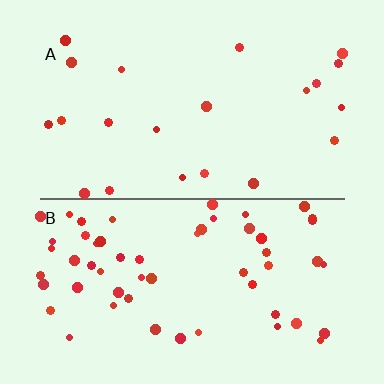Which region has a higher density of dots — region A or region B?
B (the bottom).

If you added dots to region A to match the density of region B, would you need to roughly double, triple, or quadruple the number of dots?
Approximately triple.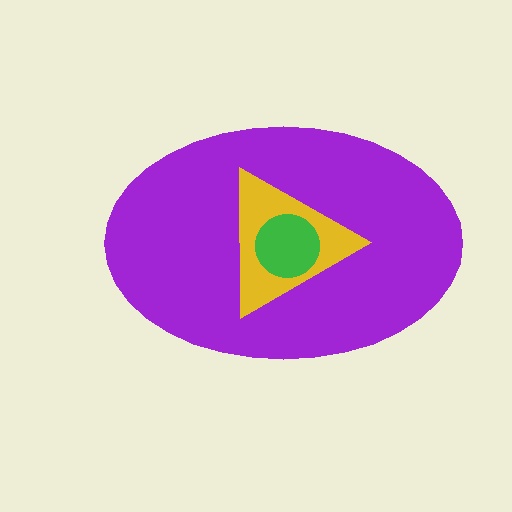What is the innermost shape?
The green circle.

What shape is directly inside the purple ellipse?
The yellow triangle.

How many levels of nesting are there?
3.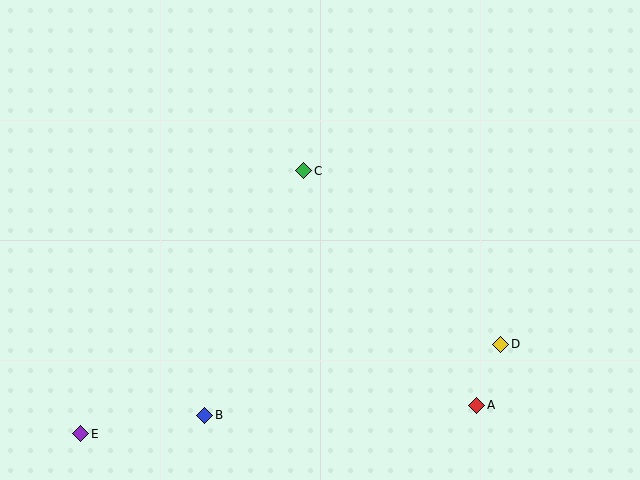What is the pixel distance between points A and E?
The distance between A and E is 397 pixels.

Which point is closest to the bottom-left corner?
Point E is closest to the bottom-left corner.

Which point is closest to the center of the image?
Point C at (304, 171) is closest to the center.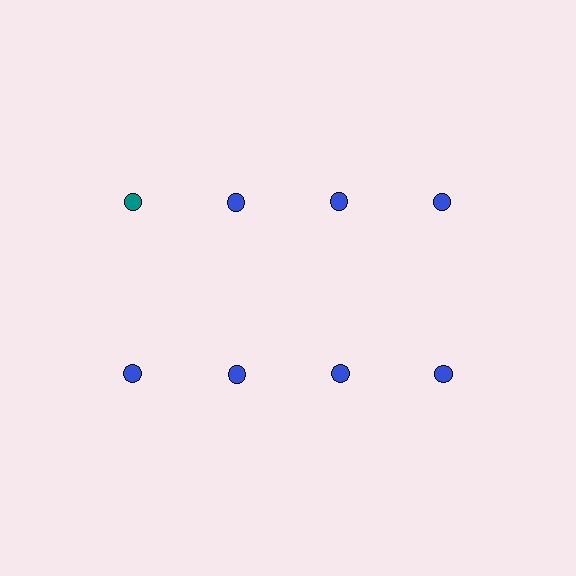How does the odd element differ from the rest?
It has a different color: teal instead of blue.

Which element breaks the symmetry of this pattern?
The teal circle in the top row, leftmost column breaks the symmetry. All other shapes are blue circles.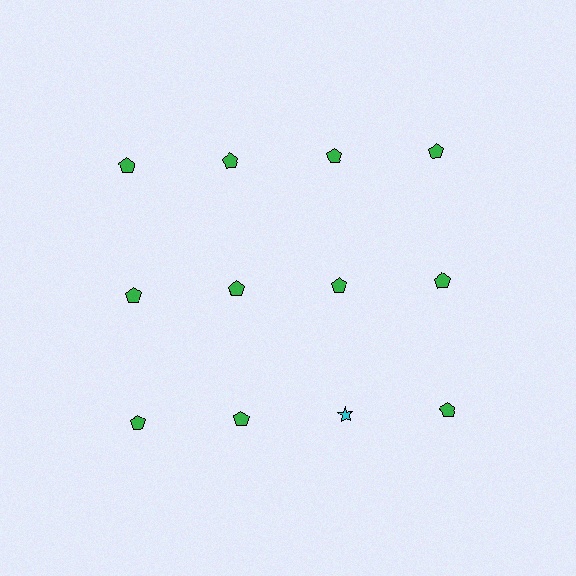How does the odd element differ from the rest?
It differs in both color (cyan instead of green) and shape (star instead of pentagon).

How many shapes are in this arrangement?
There are 12 shapes arranged in a grid pattern.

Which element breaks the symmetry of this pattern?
The cyan star in the third row, center column breaks the symmetry. All other shapes are green pentagons.